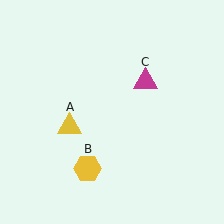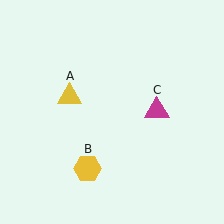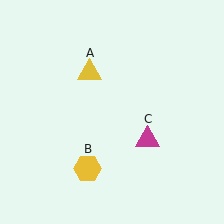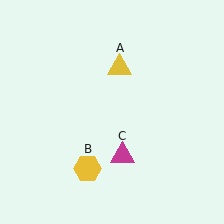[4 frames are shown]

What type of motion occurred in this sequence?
The yellow triangle (object A), magenta triangle (object C) rotated clockwise around the center of the scene.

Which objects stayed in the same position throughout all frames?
Yellow hexagon (object B) remained stationary.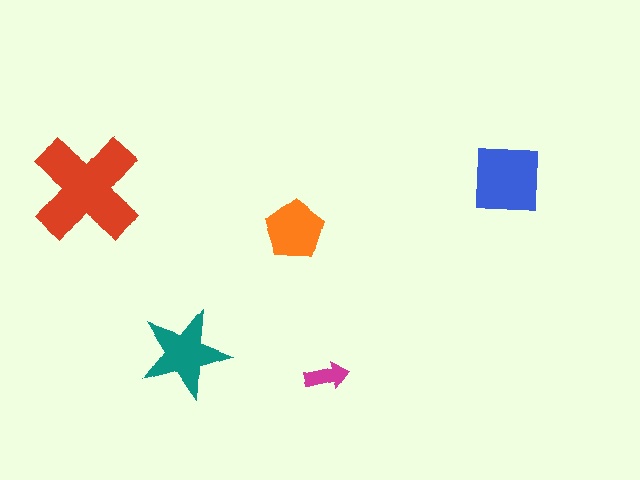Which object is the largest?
The red cross.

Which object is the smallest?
The magenta arrow.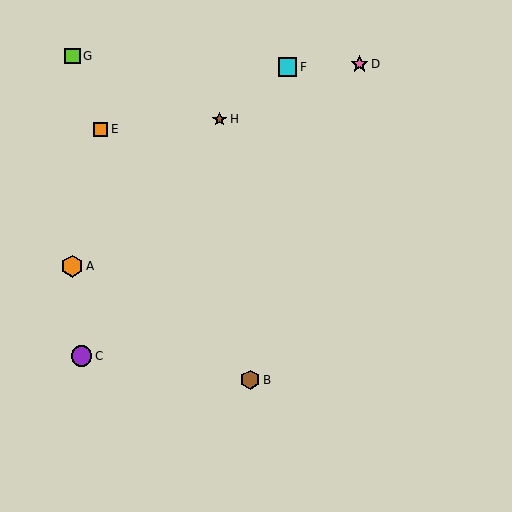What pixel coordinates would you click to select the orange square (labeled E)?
Click at (101, 129) to select the orange square E.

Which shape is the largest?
The orange hexagon (labeled A) is the largest.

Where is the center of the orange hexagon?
The center of the orange hexagon is at (72, 266).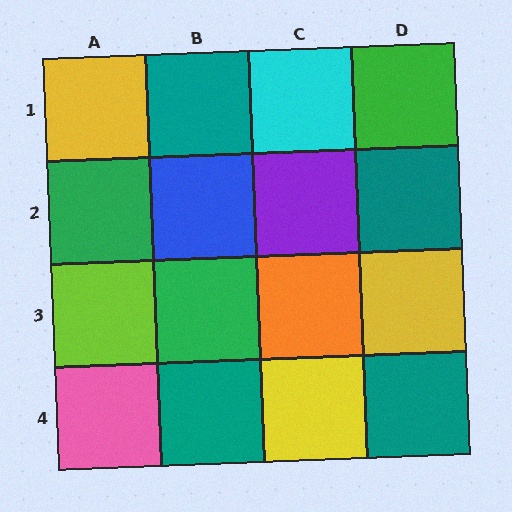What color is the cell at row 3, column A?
Lime.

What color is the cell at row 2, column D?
Teal.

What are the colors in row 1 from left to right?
Yellow, teal, cyan, green.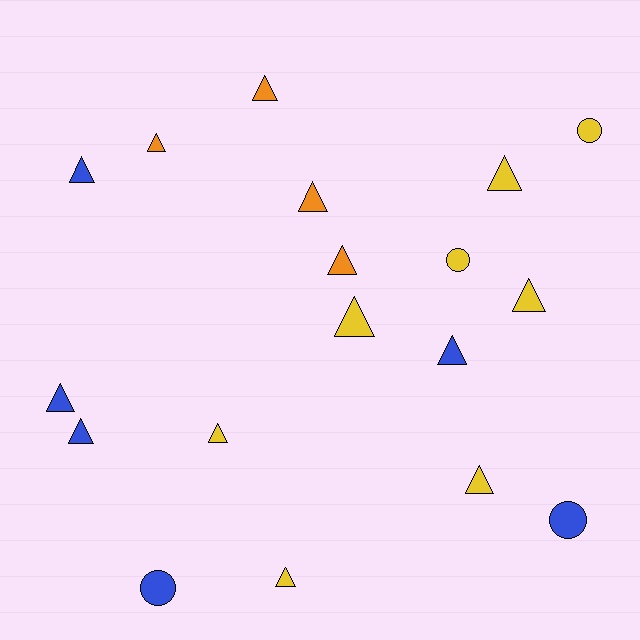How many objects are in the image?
There are 18 objects.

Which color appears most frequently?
Yellow, with 8 objects.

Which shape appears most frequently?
Triangle, with 14 objects.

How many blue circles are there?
There are 2 blue circles.